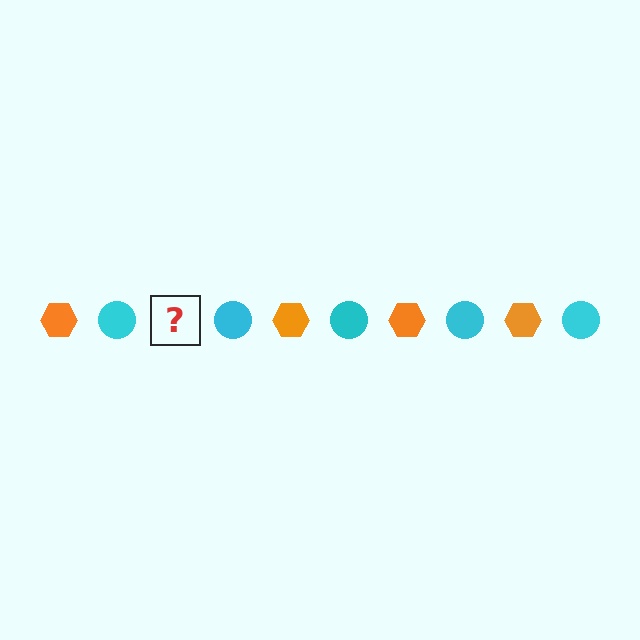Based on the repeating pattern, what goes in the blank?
The blank should be an orange hexagon.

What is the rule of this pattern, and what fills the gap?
The rule is that the pattern alternates between orange hexagon and cyan circle. The gap should be filled with an orange hexagon.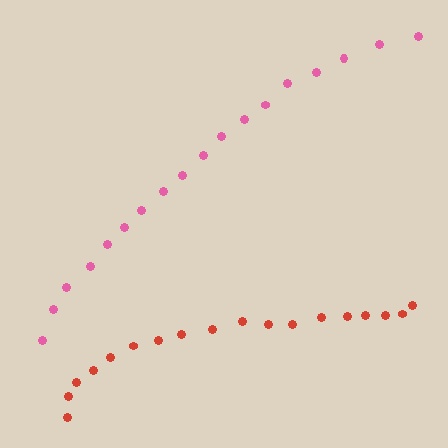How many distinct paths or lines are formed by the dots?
There are 2 distinct paths.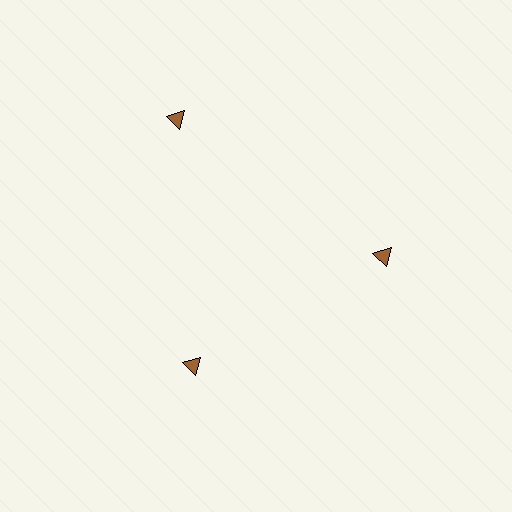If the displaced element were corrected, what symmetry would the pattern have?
It would have 3-fold rotational symmetry — the pattern would map onto itself every 120 degrees.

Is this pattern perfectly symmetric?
No. The 3 brown triangles are arranged in a ring, but one element near the 11 o'clock position is pushed outward from the center, breaking the 3-fold rotational symmetry.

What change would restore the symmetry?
The symmetry would be restored by moving it inward, back onto the ring so that all 3 triangles sit at equal angles and equal distance from the center.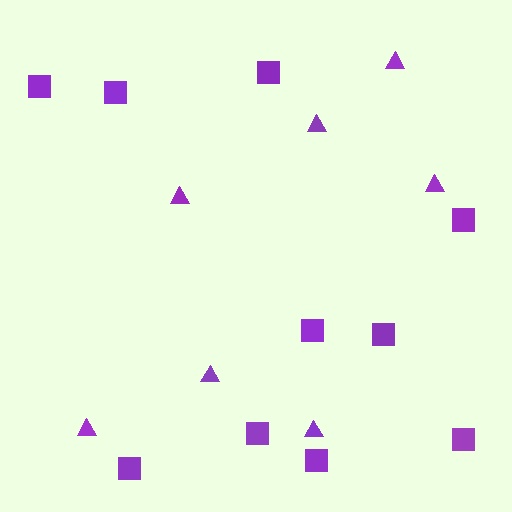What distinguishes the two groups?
There are 2 groups: one group of squares (10) and one group of triangles (7).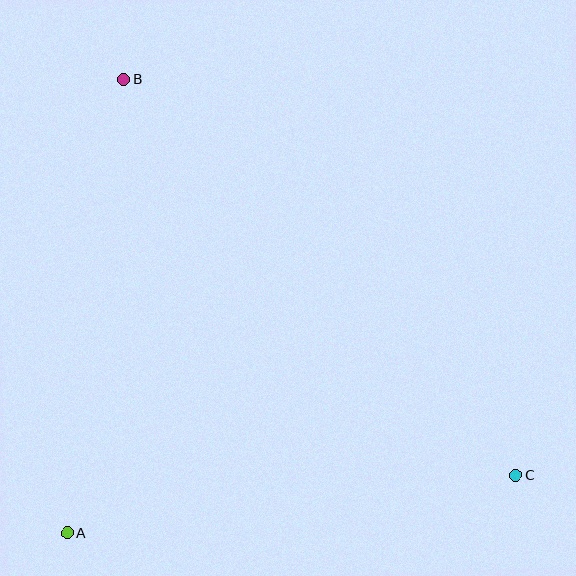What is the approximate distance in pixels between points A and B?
The distance between A and B is approximately 457 pixels.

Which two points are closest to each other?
Points A and C are closest to each other.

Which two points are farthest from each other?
Points B and C are farthest from each other.